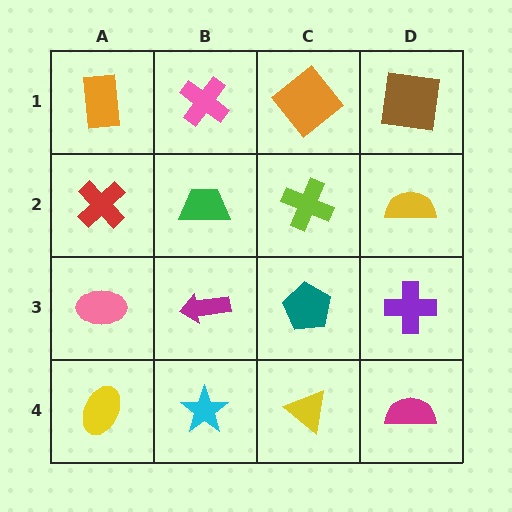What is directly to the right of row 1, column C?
A brown square.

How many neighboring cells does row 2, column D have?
3.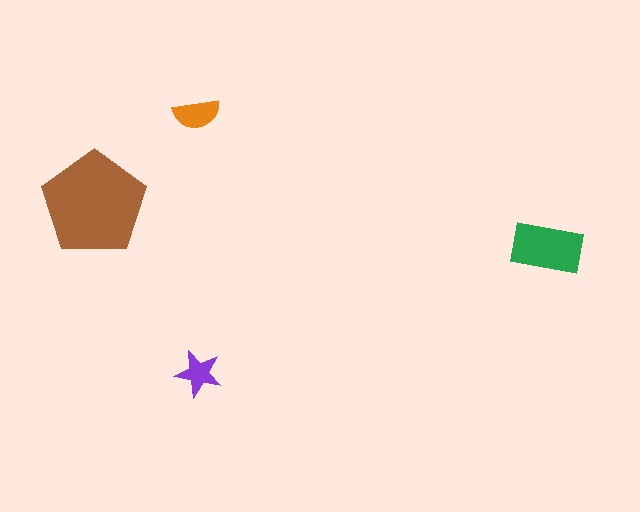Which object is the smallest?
The purple star.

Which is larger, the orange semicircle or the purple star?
The orange semicircle.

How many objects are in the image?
There are 4 objects in the image.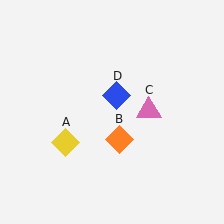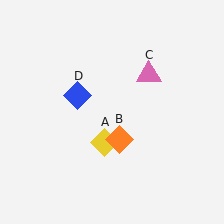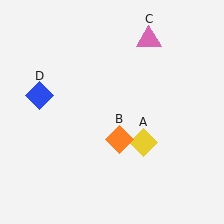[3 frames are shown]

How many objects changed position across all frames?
3 objects changed position: yellow diamond (object A), pink triangle (object C), blue diamond (object D).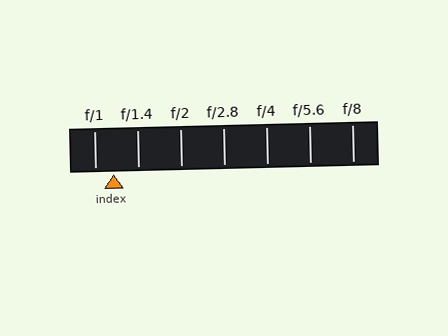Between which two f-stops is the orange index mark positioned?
The index mark is between f/1 and f/1.4.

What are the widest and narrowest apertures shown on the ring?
The widest aperture shown is f/1 and the narrowest is f/8.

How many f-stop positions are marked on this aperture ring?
There are 7 f-stop positions marked.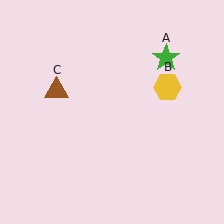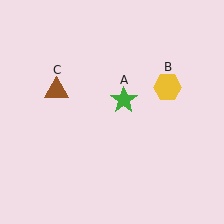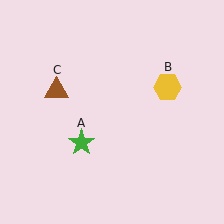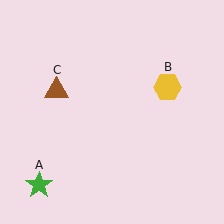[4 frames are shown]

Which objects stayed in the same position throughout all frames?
Yellow hexagon (object B) and brown triangle (object C) remained stationary.